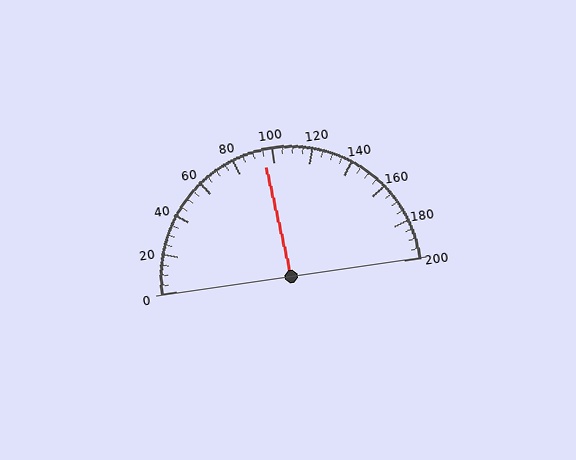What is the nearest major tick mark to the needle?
The nearest major tick mark is 100.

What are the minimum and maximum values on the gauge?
The gauge ranges from 0 to 200.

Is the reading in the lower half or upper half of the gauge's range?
The reading is in the lower half of the range (0 to 200).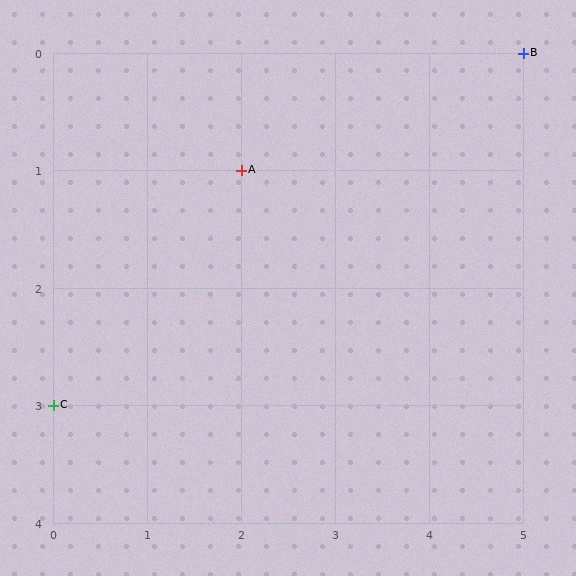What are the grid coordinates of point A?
Point A is at grid coordinates (2, 1).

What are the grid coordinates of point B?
Point B is at grid coordinates (5, 0).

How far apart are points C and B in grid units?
Points C and B are 5 columns and 3 rows apart (about 5.8 grid units diagonally).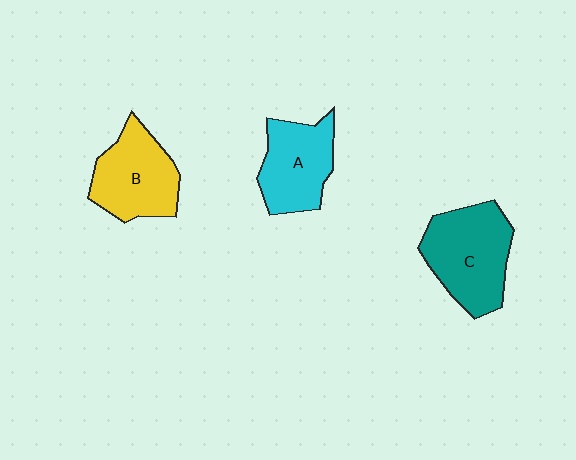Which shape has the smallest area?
Shape A (cyan).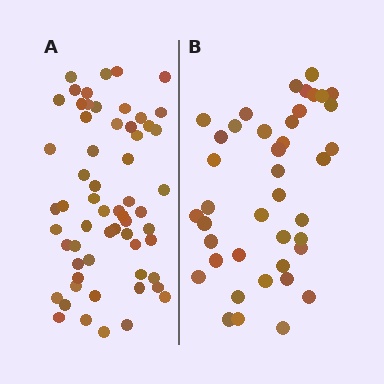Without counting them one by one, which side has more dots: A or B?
Region A (the left region) has more dots.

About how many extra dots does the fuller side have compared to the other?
Region A has approximately 20 more dots than region B.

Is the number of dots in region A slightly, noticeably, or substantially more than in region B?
Region A has substantially more. The ratio is roughly 1.5 to 1.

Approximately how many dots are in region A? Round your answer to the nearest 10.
About 60 dots.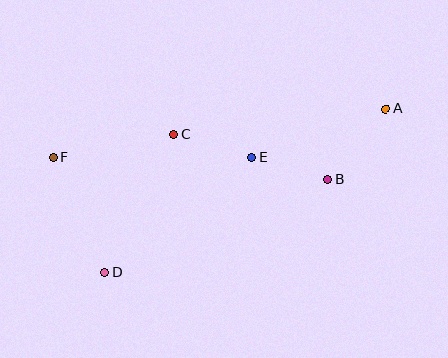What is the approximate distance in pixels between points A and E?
The distance between A and E is approximately 143 pixels.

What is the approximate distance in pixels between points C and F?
The distance between C and F is approximately 123 pixels.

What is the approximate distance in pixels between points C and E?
The distance between C and E is approximately 81 pixels.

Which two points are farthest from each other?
Points A and F are farthest from each other.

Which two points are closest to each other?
Points B and E are closest to each other.